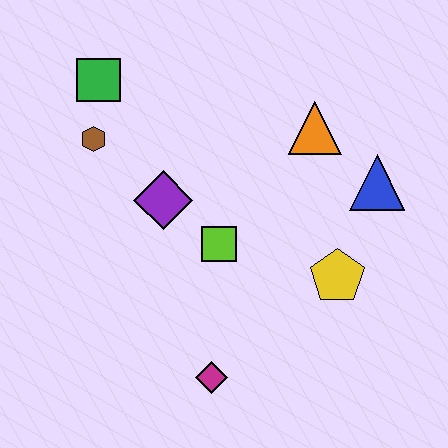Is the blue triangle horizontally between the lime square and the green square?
No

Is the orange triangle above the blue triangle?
Yes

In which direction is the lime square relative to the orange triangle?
The lime square is below the orange triangle.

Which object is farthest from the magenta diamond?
The green square is farthest from the magenta diamond.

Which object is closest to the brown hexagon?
The green square is closest to the brown hexagon.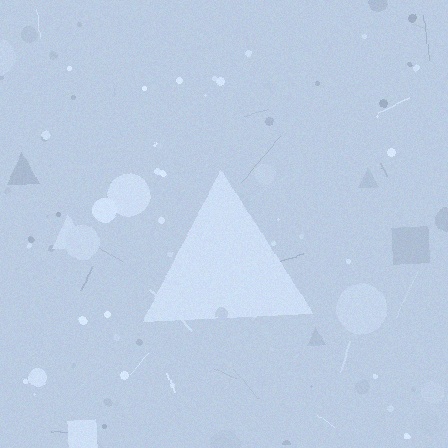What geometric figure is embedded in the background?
A triangle is embedded in the background.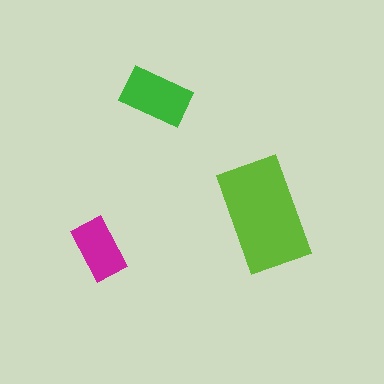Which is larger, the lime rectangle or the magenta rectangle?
The lime one.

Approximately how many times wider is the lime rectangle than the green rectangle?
About 1.5 times wider.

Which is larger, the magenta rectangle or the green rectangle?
The green one.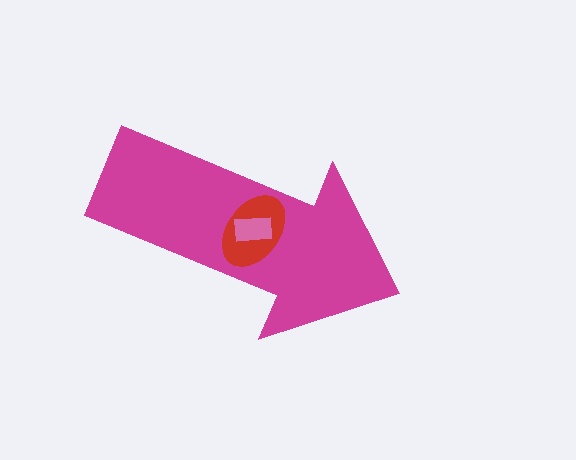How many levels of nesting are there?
3.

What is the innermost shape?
The pink rectangle.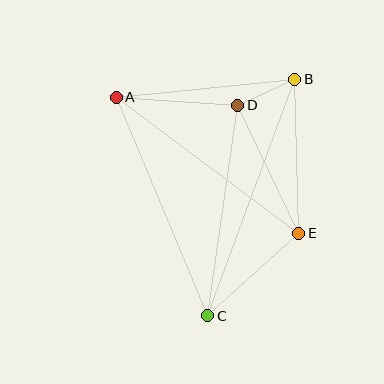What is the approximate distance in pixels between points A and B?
The distance between A and B is approximately 179 pixels.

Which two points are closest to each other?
Points B and D are closest to each other.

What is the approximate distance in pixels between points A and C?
The distance between A and C is approximately 237 pixels.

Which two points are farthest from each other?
Points B and C are farthest from each other.